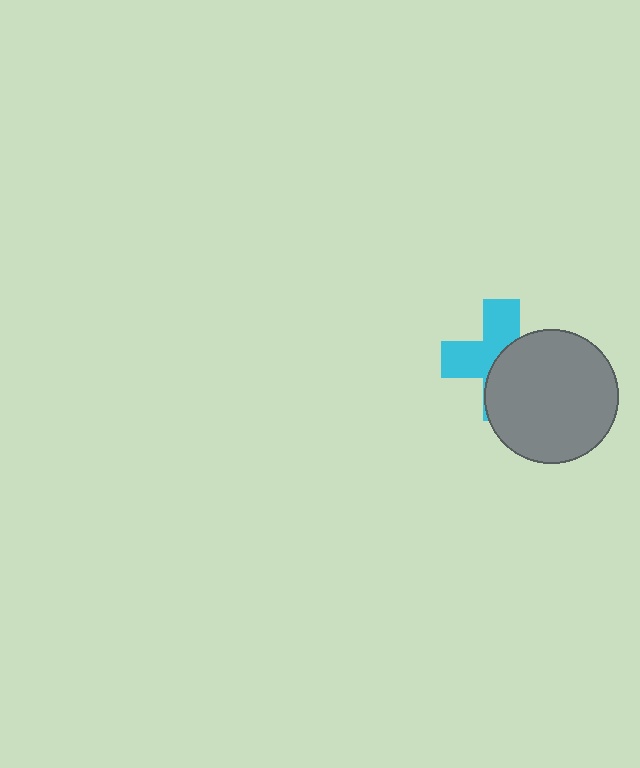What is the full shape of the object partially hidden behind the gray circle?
The partially hidden object is a cyan cross.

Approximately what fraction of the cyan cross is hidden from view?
Roughly 52% of the cyan cross is hidden behind the gray circle.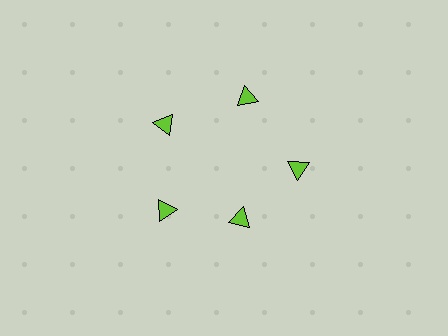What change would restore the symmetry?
The symmetry would be restored by moving it outward, back onto the ring so that all 5 triangles sit at equal angles and equal distance from the center.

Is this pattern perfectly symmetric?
No. The 5 lime triangles are arranged in a ring, but one element near the 5 o'clock position is pulled inward toward the center, breaking the 5-fold rotational symmetry.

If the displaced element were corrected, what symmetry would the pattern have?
It would have 5-fold rotational symmetry — the pattern would map onto itself every 72 degrees.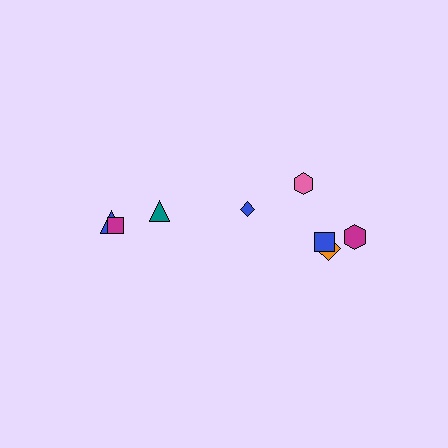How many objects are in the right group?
There are 5 objects.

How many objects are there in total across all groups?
There are 8 objects.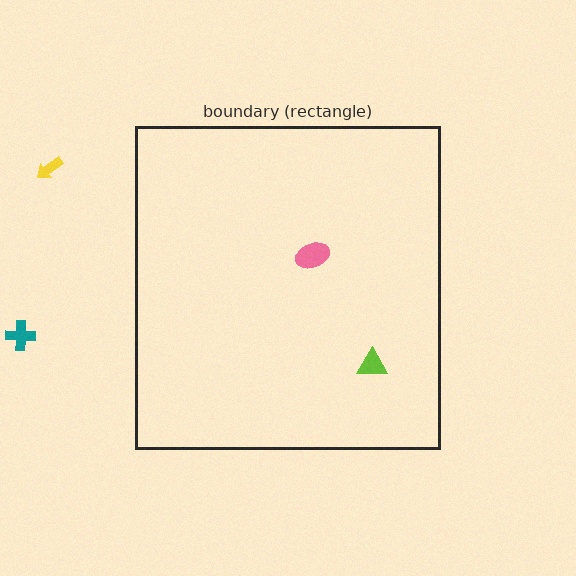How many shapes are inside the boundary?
2 inside, 2 outside.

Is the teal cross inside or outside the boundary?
Outside.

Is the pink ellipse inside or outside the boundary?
Inside.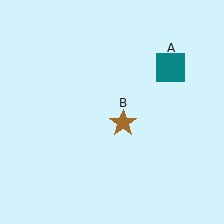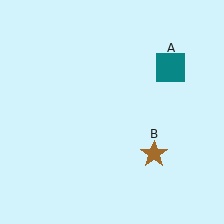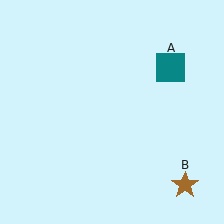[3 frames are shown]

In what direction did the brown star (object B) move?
The brown star (object B) moved down and to the right.